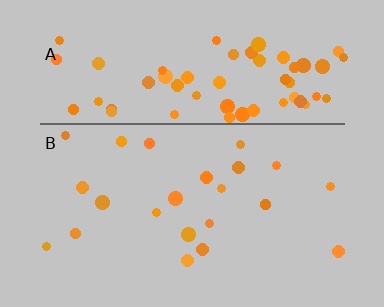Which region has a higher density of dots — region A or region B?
A (the top).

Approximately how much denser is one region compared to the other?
Approximately 3.2× — region A over region B.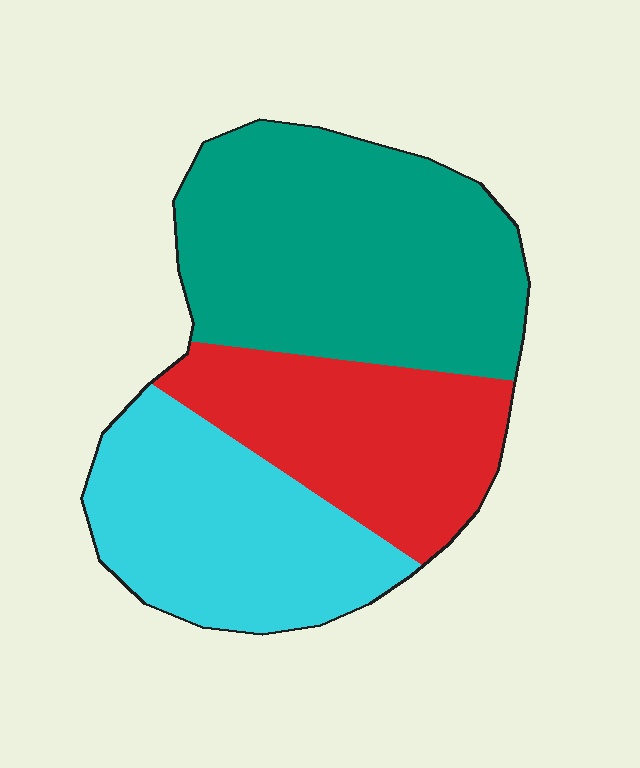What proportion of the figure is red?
Red covers 27% of the figure.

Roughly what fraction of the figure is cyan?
Cyan takes up between a quarter and a half of the figure.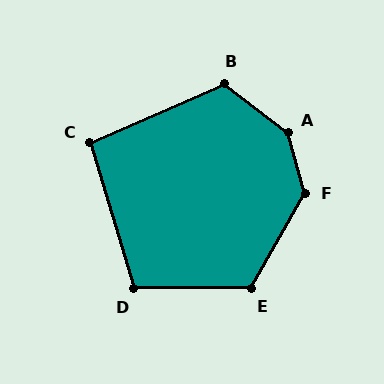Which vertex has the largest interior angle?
A, at approximately 143 degrees.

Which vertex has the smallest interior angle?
C, at approximately 97 degrees.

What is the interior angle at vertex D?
Approximately 106 degrees (obtuse).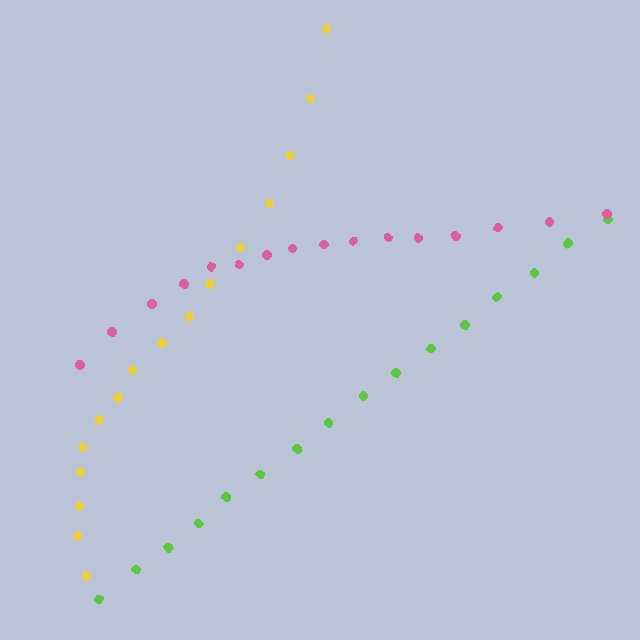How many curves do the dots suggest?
There are 3 distinct paths.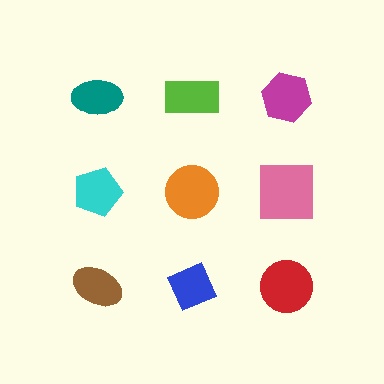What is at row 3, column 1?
A brown ellipse.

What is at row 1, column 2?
A lime rectangle.